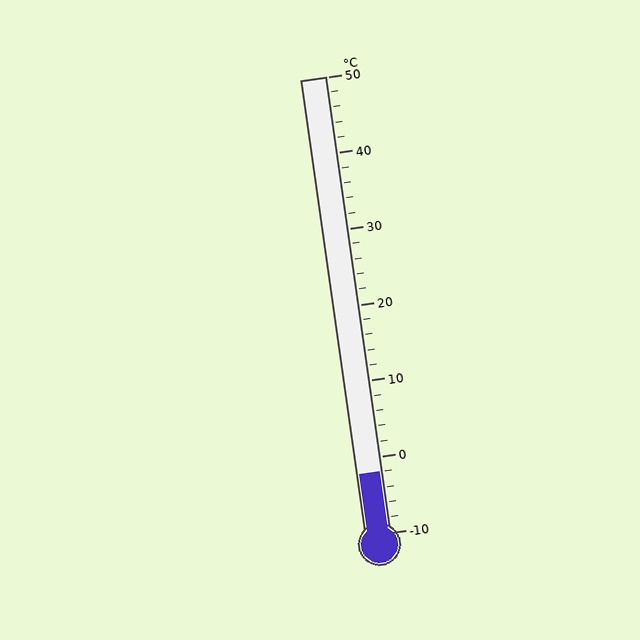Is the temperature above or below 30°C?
The temperature is below 30°C.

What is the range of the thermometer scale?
The thermometer scale ranges from -10°C to 50°C.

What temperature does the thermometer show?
The thermometer shows approximately -2°C.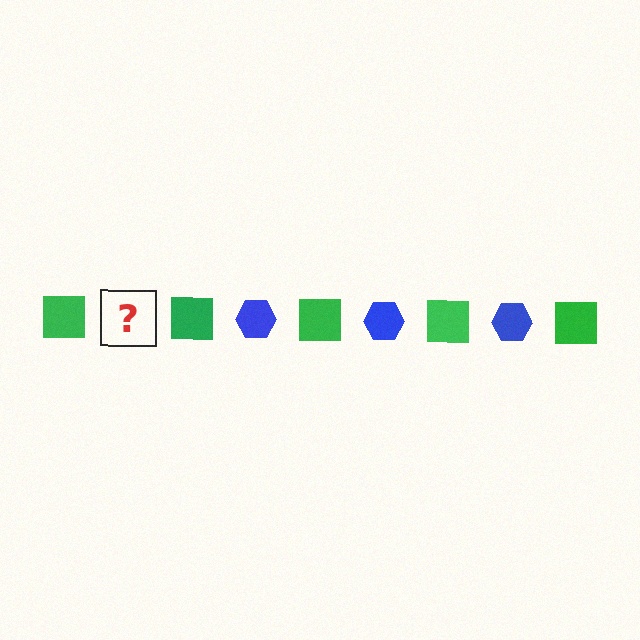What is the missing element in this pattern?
The missing element is a blue hexagon.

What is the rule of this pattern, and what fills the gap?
The rule is that the pattern alternates between green square and blue hexagon. The gap should be filled with a blue hexagon.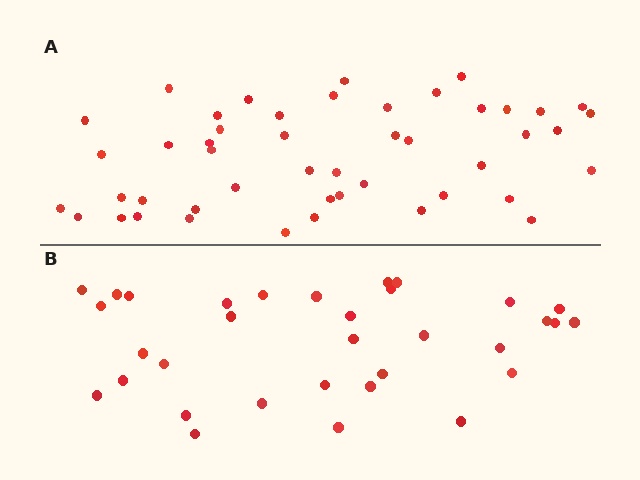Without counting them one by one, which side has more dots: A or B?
Region A (the top region) has more dots.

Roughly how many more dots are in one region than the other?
Region A has approximately 15 more dots than region B.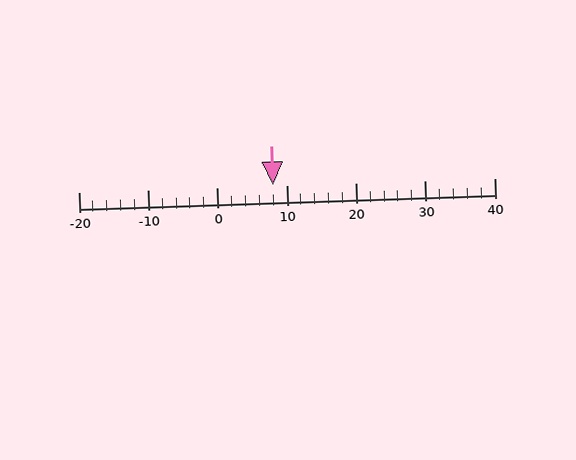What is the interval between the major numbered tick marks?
The major tick marks are spaced 10 units apart.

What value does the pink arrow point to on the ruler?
The pink arrow points to approximately 8.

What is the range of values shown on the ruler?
The ruler shows values from -20 to 40.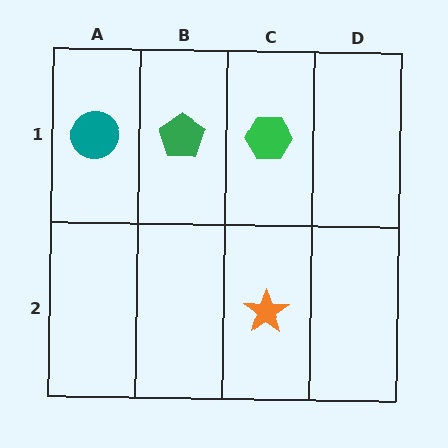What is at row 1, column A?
A teal circle.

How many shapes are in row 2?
1 shape.